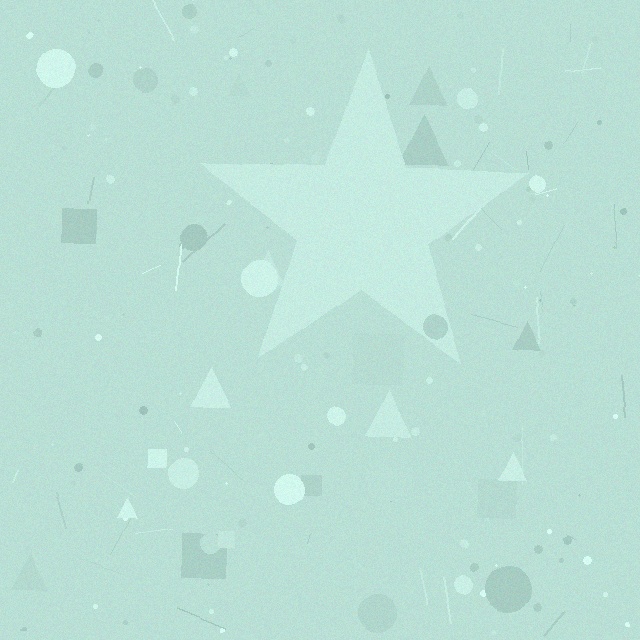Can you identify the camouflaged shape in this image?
The camouflaged shape is a star.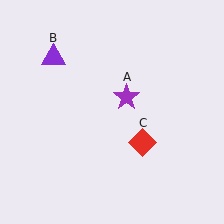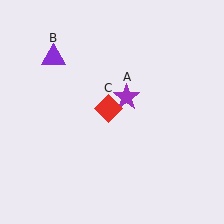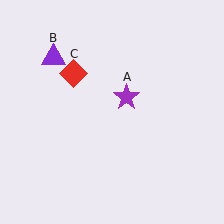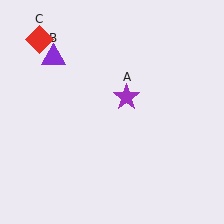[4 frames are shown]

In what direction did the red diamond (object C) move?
The red diamond (object C) moved up and to the left.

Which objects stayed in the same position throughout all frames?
Purple star (object A) and purple triangle (object B) remained stationary.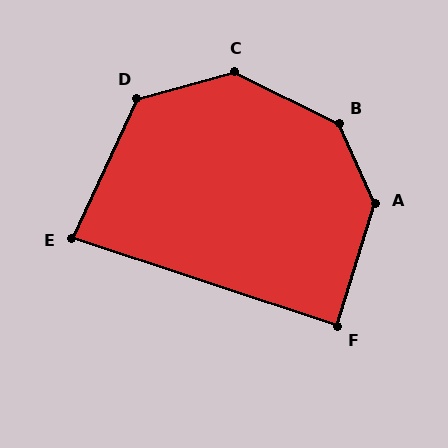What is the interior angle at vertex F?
Approximately 89 degrees (approximately right).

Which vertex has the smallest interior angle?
E, at approximately 83 degrees.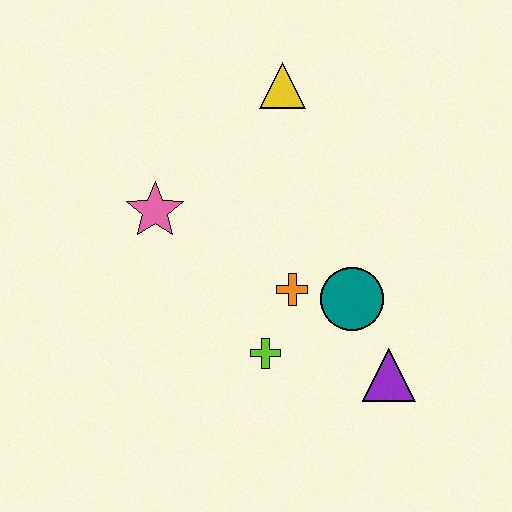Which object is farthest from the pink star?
The purple triangle is farthest from the pink star.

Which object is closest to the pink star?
The orange cross is closest to the pink star.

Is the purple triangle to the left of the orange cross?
No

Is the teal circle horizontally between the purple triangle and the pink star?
Yes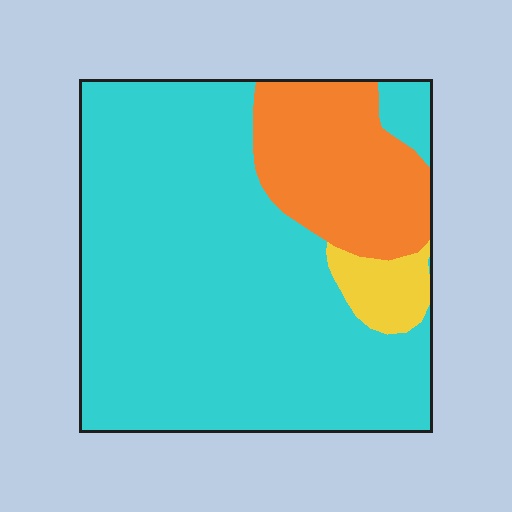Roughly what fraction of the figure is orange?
Orange takes up about one fifth (1/5) of the figure.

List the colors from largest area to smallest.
From largest to smallest: cyan, orange, yellow.